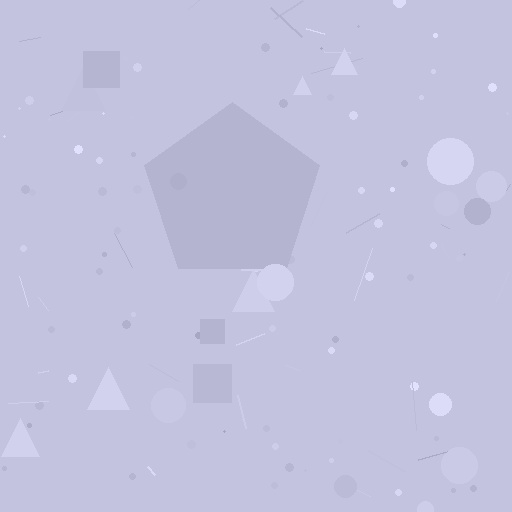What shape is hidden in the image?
A pentagon is hidden in the image.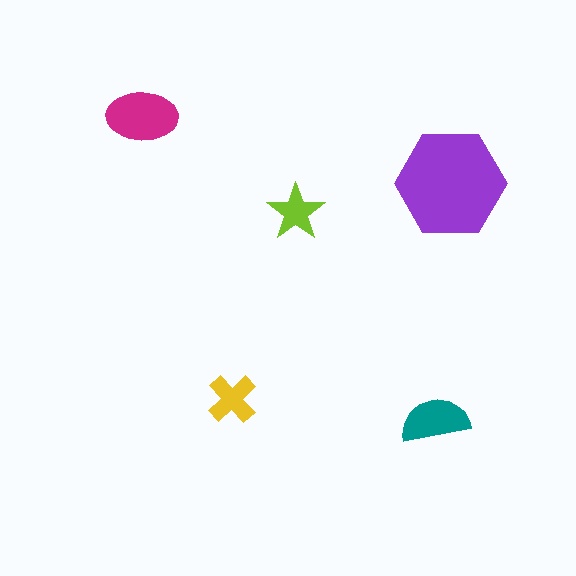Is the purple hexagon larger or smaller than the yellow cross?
Larger.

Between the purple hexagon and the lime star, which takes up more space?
The purple hexagon.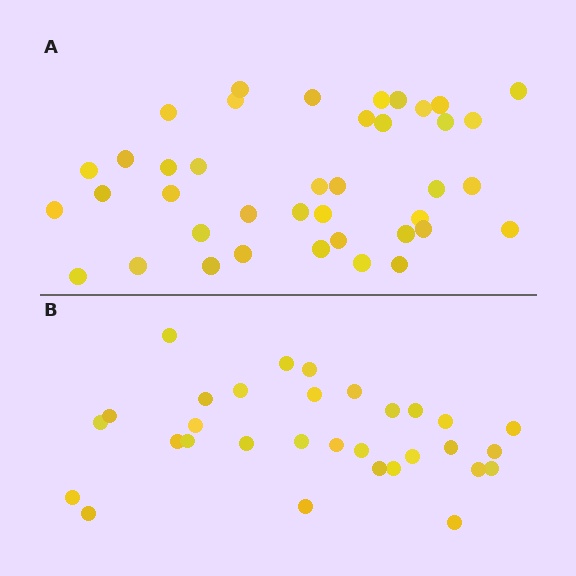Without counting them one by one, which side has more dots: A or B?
Region A (the top region) has more dots.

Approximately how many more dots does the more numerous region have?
Region A has roughly 8 or so more dots than region B.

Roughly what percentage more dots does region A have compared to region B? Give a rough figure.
About 30% more.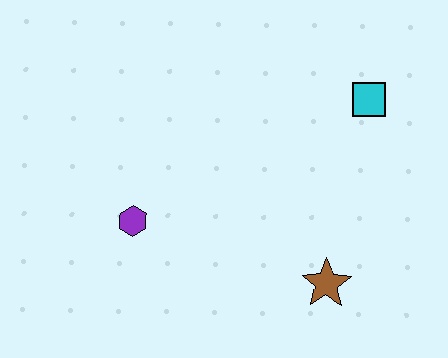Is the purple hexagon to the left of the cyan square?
Yes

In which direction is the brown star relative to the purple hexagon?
The brown star is to the right of the purple hexagon.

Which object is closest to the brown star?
The cyan square is closest to the brown star.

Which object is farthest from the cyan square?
The purple hexagon is farthest from the cyan square.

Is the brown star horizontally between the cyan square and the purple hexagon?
Yes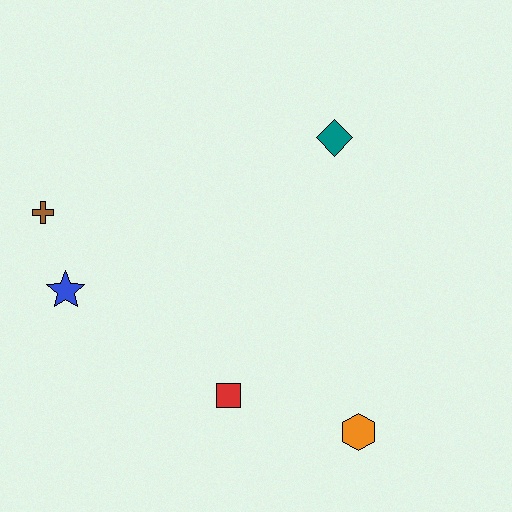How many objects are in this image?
There are 5 objects.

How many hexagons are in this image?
There is 1 hexagon.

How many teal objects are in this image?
There is 1 teal object.